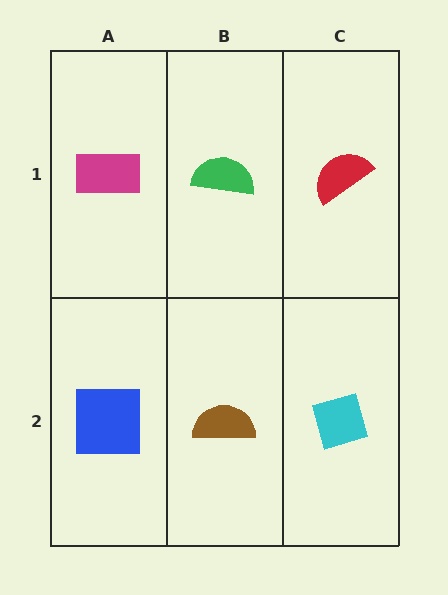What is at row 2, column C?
A cyan diamond.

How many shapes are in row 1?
3 shapes.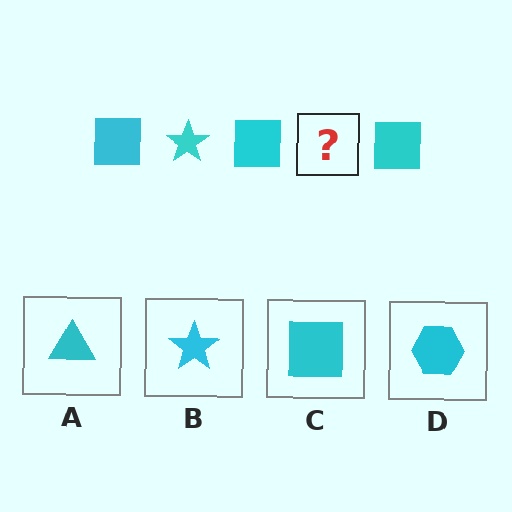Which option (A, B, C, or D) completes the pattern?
B.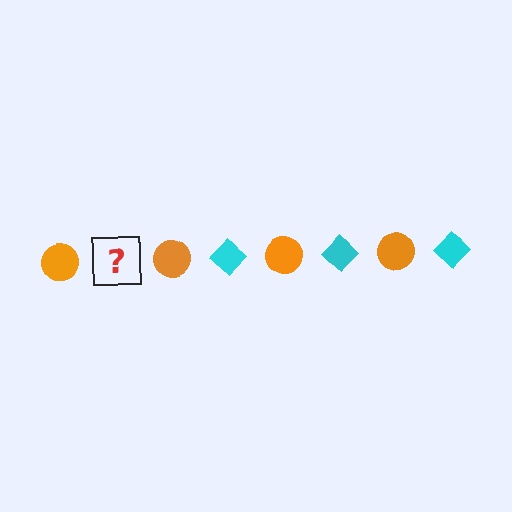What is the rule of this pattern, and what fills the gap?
The rule is that the pattern alternates between orange circle and cyan diamond. The gap should be filled with a cyan diamond.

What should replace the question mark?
The question mark should be replaced with a cyan diamond.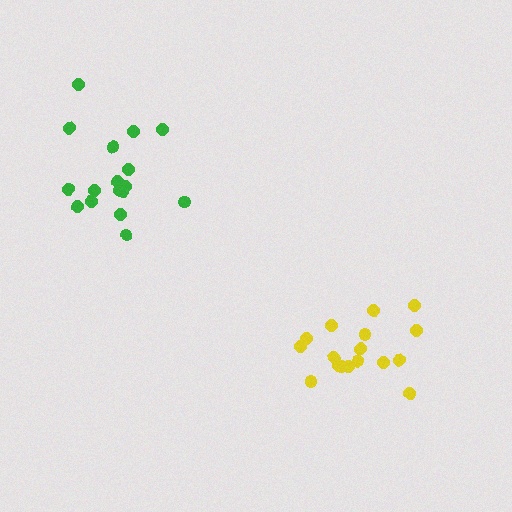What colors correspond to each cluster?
The clusters are colored: green, yellow.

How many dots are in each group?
Group 1: 17 dots, Group 2: 17 dots (34 total).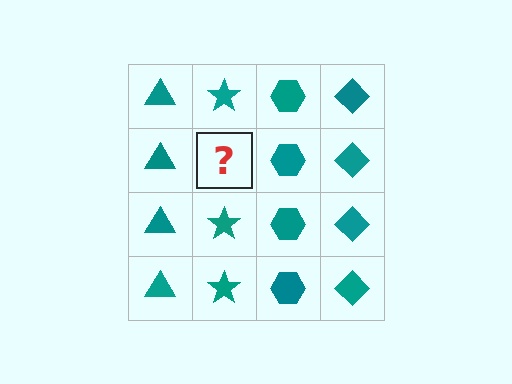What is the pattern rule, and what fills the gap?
The rule is that each column has a consistent shape. The gap should be filled with a teal star.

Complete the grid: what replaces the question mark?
The question mark should be replaced with a teal star.